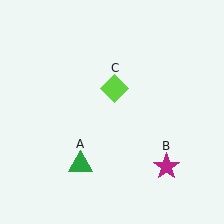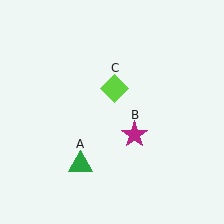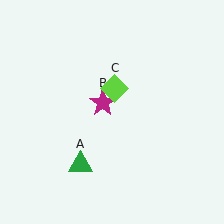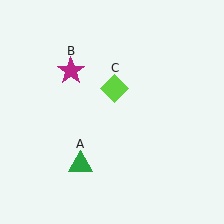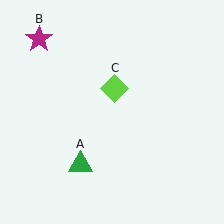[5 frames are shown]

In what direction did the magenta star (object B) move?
The magenta star (object B) moved up and to the left.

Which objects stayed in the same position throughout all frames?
Green triangle (object A) and lime diamond (object C) remained stationary.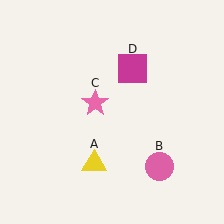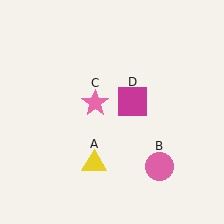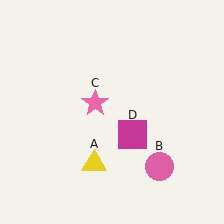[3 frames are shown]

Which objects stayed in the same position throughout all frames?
Yellow triangle (object A) and pink circle (object B) and pink star (object C) remained stationary.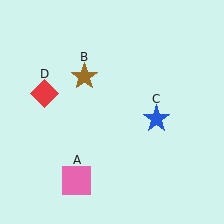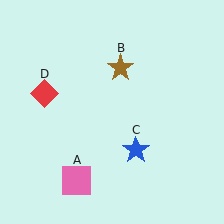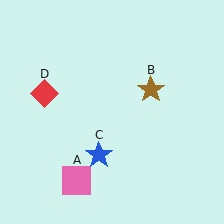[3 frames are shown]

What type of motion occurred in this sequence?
The brown star (object B), blue star (object C) rotated clockwise around the center of the scene.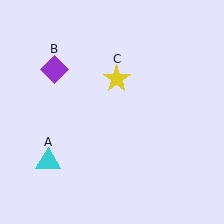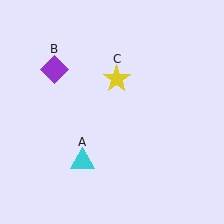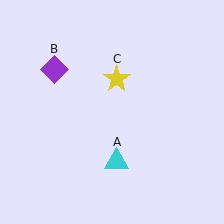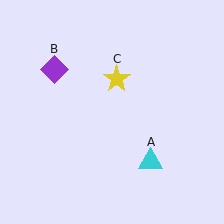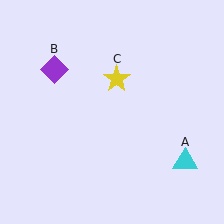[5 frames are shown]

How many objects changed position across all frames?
1 object changed position: cyan triangle (object A).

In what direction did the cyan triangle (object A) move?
The cyan triangle (object A) moved right.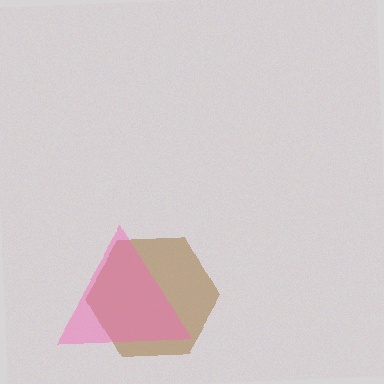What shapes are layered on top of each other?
The layered shapes are: a brown hexagon, a pink triangle.